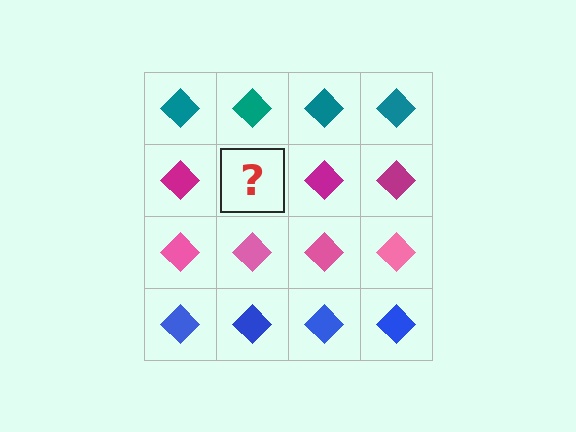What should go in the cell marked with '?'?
The missing cell should contain a magenta diamond.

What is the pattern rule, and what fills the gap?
The rule is that each row has a consistent color. The gap should be filled with a magenta diamond.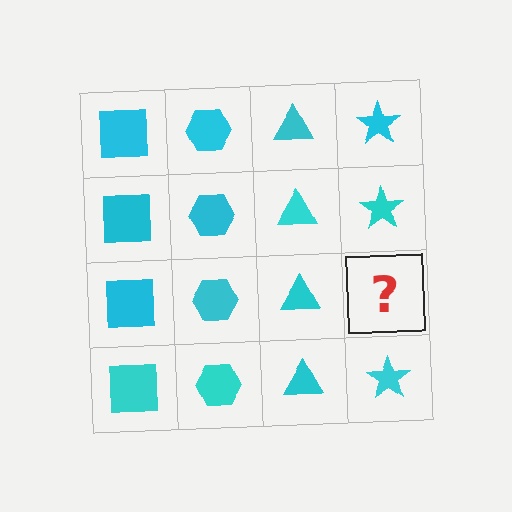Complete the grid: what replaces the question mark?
The question mark should be replaced with a cyan star.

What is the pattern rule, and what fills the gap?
The rule is that each column has a consistent shape. The gap should be filled with a cyan star.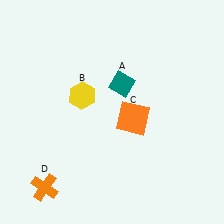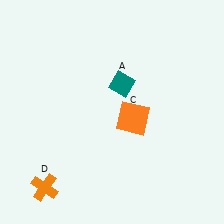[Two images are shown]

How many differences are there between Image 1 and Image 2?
There is 1 difference between the two images.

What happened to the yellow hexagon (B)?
The yellow hexagon (B) was removed in Image 2. It was in the top-left area of Image 1.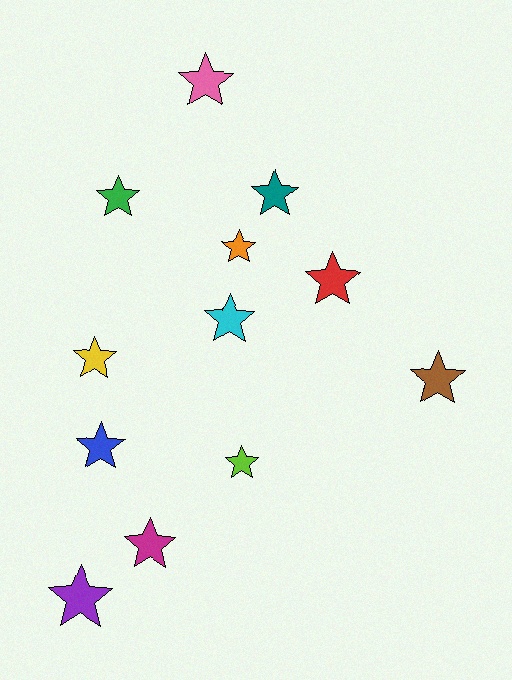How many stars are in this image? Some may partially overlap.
There are 12 stars.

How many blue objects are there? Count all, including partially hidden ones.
There is 1 blue object.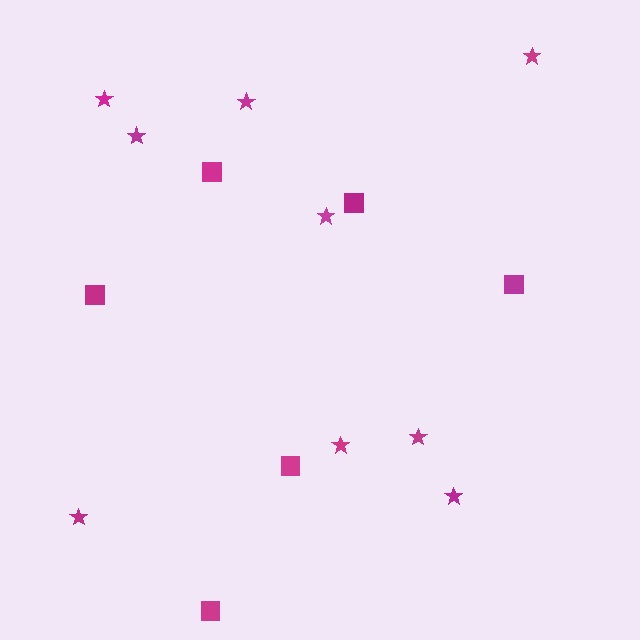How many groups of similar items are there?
There are 2 groups: one group of squares (6) and one group of stars (9).